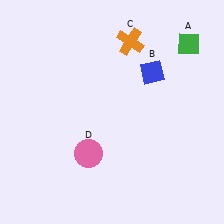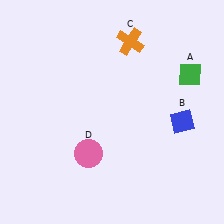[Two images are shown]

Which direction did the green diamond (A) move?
The green diamond (A) moved down.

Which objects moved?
The objects that moved are: the green diamond (A), the blue diamond (B).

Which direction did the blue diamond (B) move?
The blue diamond (B) moved down.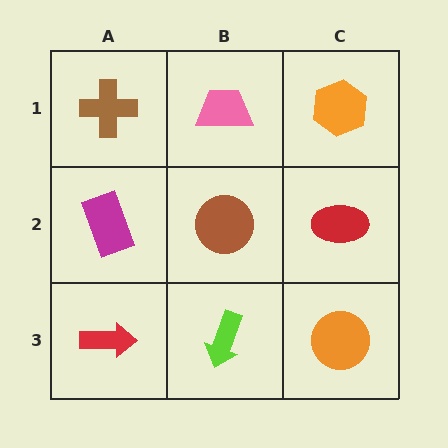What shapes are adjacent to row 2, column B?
A pink trapezoid (row 1, column B), a lime arrow (row 3, column B), a magenta rectangle (row 2, column A), a red ellipse (row 2, column C).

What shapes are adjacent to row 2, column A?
A brown cross (row 1, column A), a red arrow (row 3, column A), a brown circle (row 2, column B).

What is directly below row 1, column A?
A magenta rectangle.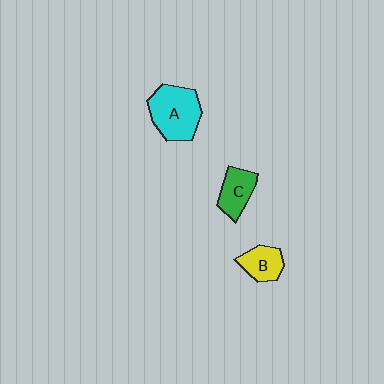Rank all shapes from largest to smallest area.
From largest to smallest: A (cyan), C (green), B (yellow).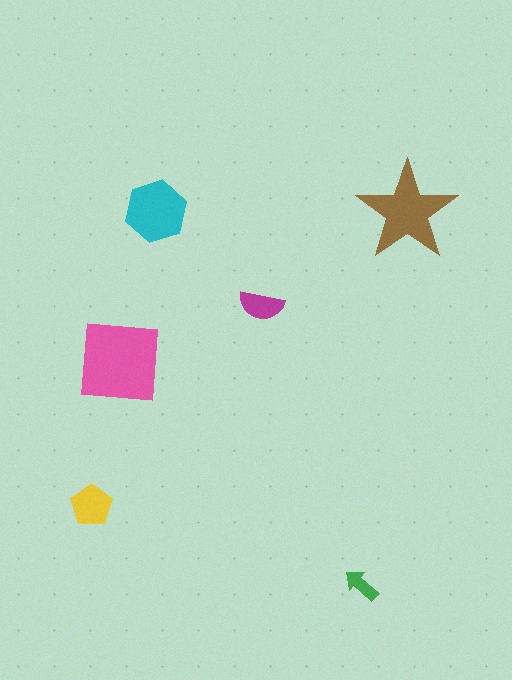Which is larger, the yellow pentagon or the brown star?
The brown star.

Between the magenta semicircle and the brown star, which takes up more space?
The brown star.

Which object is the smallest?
The green arrow.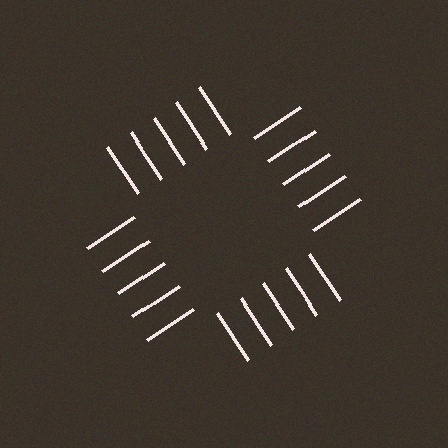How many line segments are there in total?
20 — 5 along each of the 4 edges.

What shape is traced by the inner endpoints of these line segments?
An illusory square — the line segments terminate on its edges but no continuous stroke is drawn.